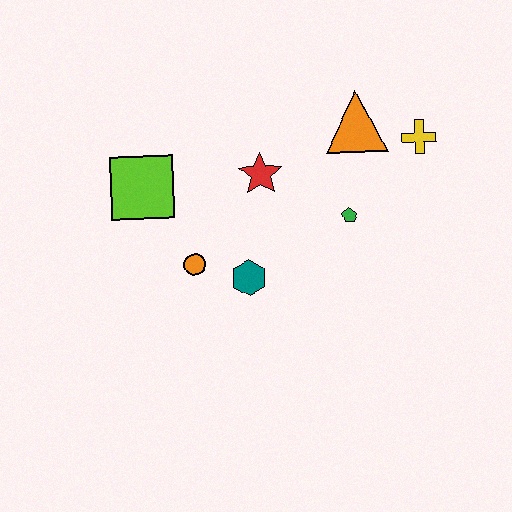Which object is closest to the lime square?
The orange circle is closest to the lime square.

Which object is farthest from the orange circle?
The yellow cross is farthest from the orange circle.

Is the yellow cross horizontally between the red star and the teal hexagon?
No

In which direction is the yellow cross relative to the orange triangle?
The yellow cross is to the right of the orange triangle.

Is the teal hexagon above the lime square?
No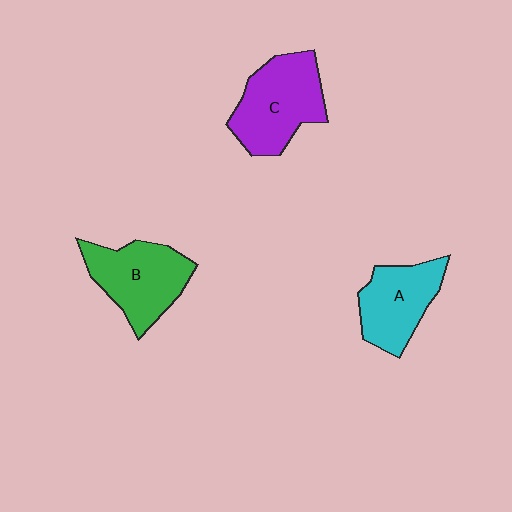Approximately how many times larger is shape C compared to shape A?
Approximately 1.2 times.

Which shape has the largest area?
Shape C (purple).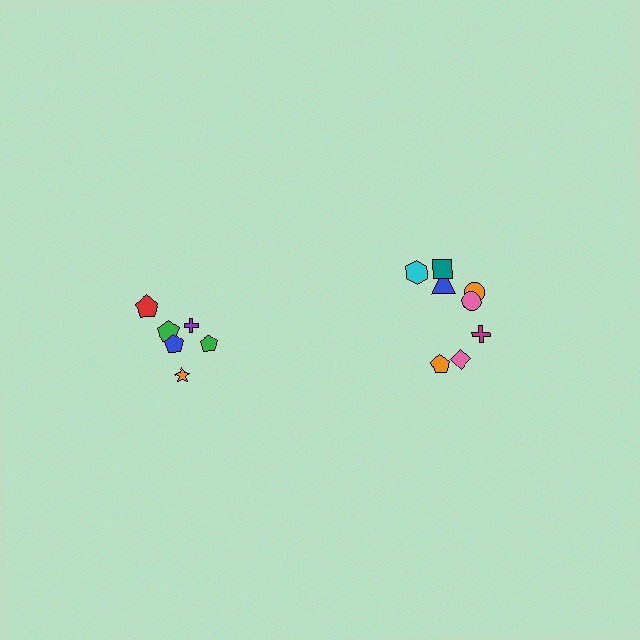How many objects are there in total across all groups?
There are 14 objects.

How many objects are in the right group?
There are 8 objects.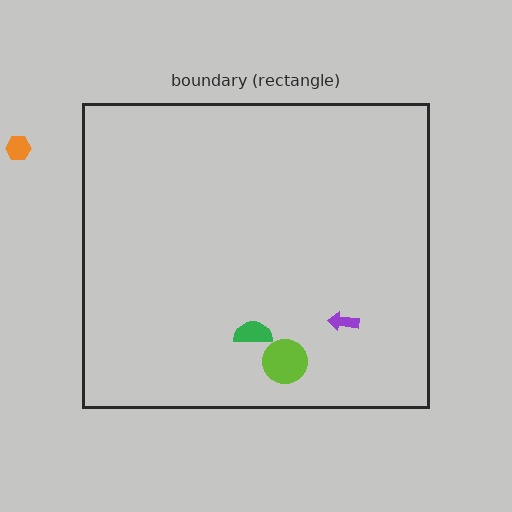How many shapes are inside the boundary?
3 inside, 1 outside.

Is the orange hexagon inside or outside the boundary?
Outside.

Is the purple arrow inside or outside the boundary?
Inside.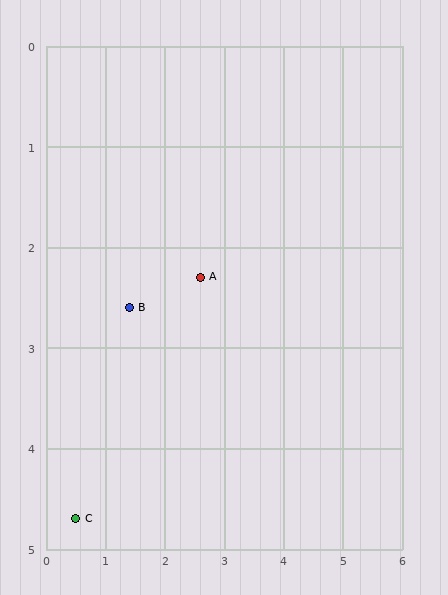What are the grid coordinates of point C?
Point C is at approximately (0.5, 4.7).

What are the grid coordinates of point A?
Point A is at approximately (2.6, 2.3).